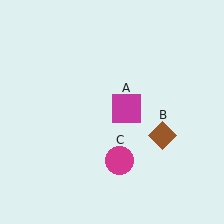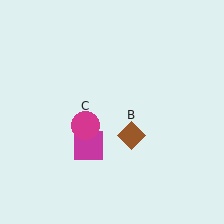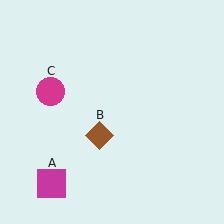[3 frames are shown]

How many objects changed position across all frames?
3 objects changed position: magenta square (object A), brown diamond (object B), magenta circle (object C).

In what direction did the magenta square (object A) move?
The magenta square (object A) moved down and to the left.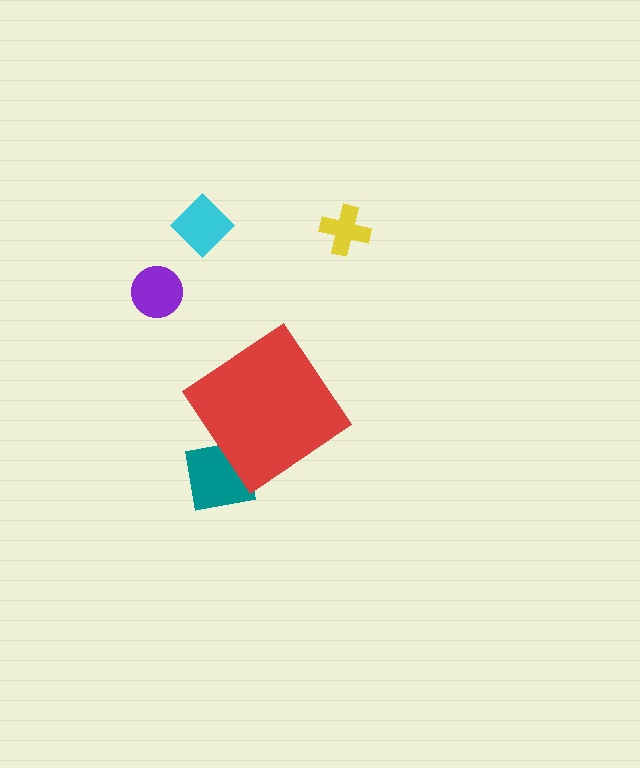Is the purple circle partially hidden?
No, the purple circle is fully visible.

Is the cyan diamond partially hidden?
No, the cyan diamond is fully visible.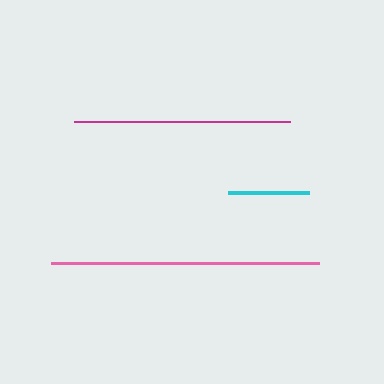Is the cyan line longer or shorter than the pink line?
The pink line is longer than the cyan line.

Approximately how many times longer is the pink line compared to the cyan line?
The pink line is approximately 3.3 times the length of the cyan line.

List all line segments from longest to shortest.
From longest to shortest: pink, magenta, cyan.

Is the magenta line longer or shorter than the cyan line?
The magenta line is longer than the cyan line.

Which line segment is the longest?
The pink line is the longest at approximately 269 pixels.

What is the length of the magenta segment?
The magenta segment is approximately 216 pixels long.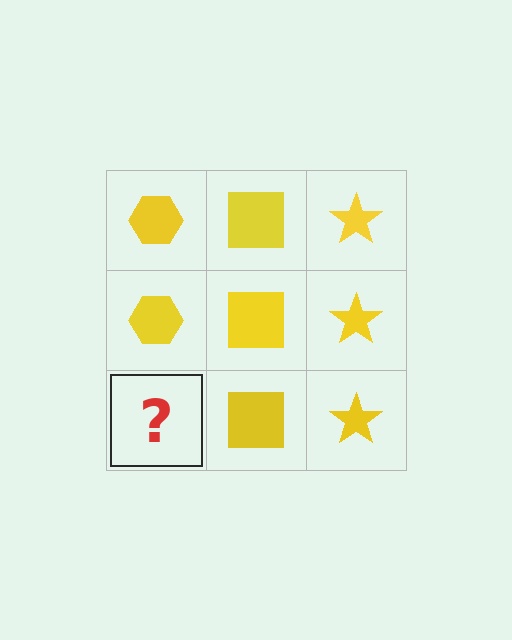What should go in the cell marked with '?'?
The missing cell should contain a yellow hexagon.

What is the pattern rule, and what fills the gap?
The rule is that each column has a consistent shape. The gap should be filled with a yellow hexagon.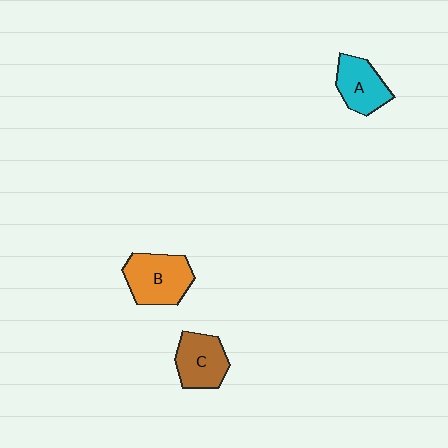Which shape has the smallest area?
Shape A (cyan).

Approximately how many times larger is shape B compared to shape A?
Approximately 1.3 times.